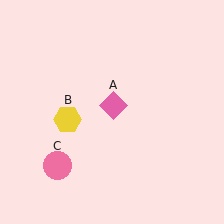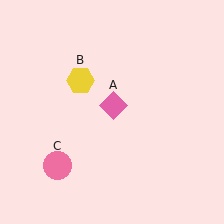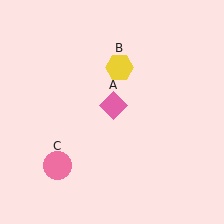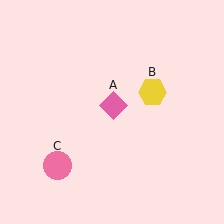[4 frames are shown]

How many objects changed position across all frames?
1 object changed position: yellow hexagon (object B).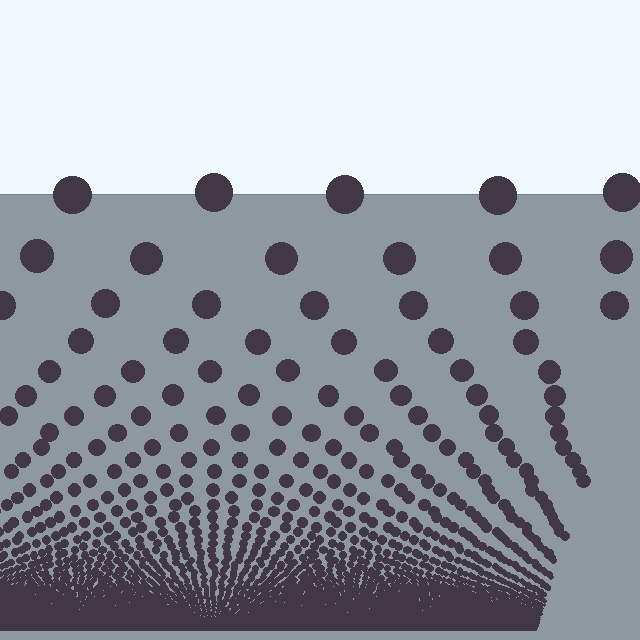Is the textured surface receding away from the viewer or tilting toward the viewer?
The surface appears to tilt toward the viewer. Texture elements get larger and sparser toward the top.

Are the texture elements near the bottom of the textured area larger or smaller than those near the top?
Smaller. The gradient is inverted — elements near the bottom are smaller and denser.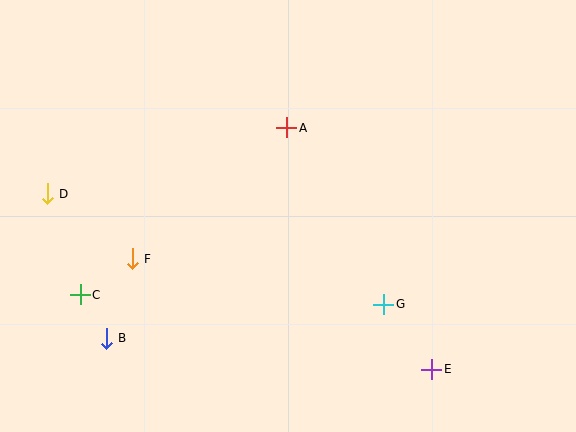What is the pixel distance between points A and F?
The distance between A and F is 202 pixels.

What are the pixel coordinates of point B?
Point B is at (106, 338).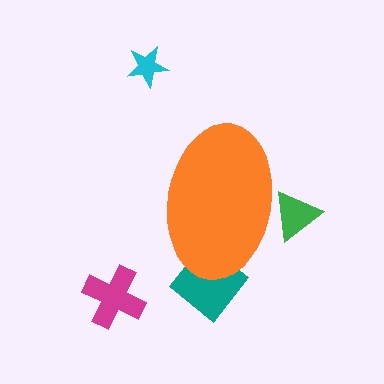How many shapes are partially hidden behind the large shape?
2 shapes are partially hidden.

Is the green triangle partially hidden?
Yes, the green triangle is partially hidden behind the orange ellipse.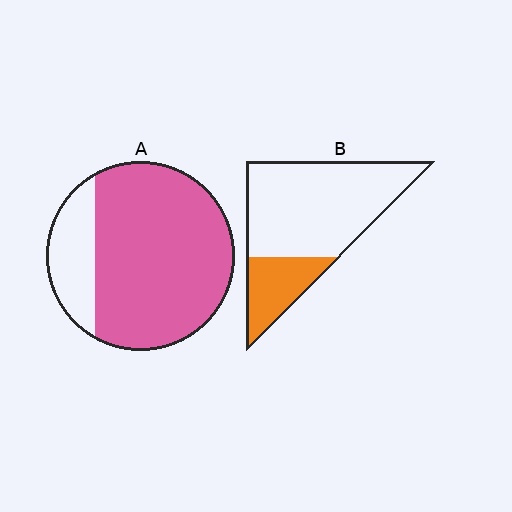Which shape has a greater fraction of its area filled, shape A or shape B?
Shape A.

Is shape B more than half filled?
No.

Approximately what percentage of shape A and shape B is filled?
A is approximately 80% and B is approximately 25%.